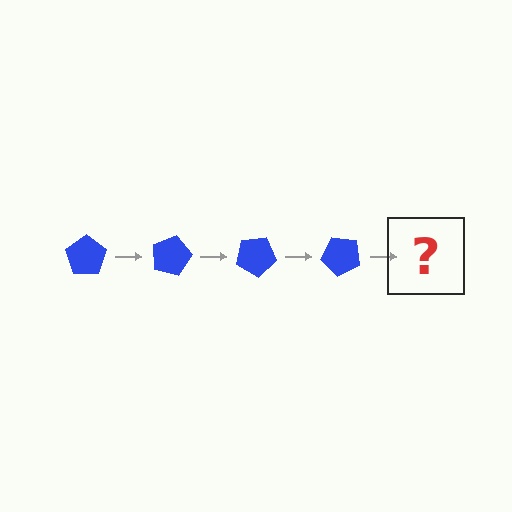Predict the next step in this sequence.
The next step is a blue pentagon rotated 60 degrees.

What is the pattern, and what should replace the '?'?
The pattern is that the pentagon rotates 15 degrees each step. The '?' should be a blue pentagon rotated 60 degrees.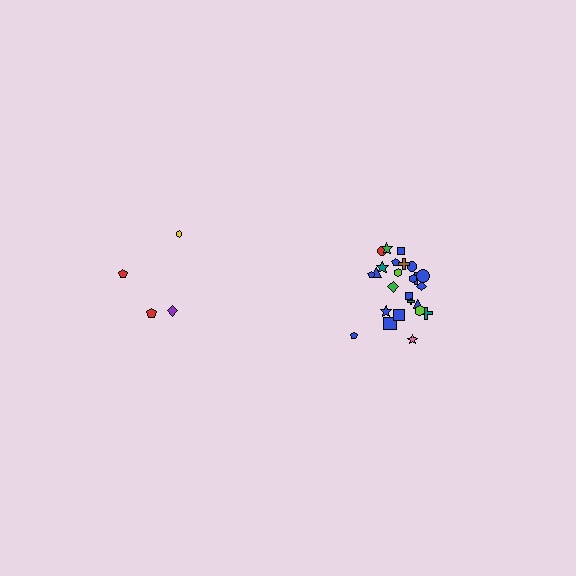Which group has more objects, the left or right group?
The right group.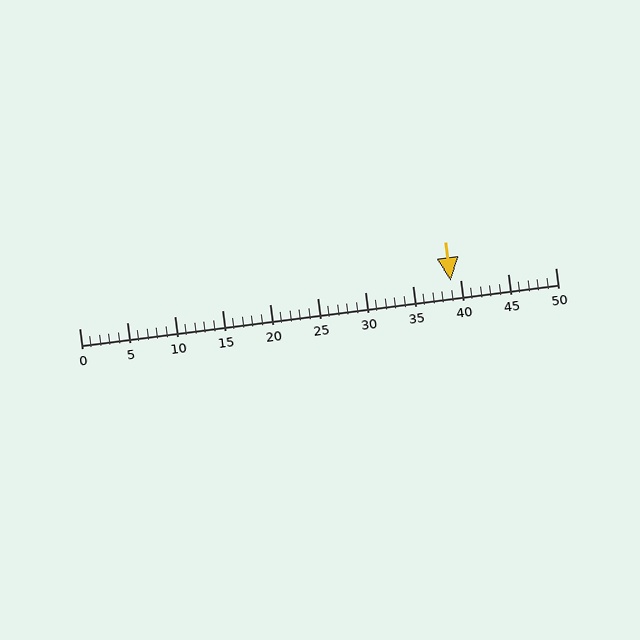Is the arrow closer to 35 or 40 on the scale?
The arrow is closer to 40.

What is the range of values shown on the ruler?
The ruler shows values from 0 to 50.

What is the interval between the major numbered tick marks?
The major tick marks are spaced 5 units apart.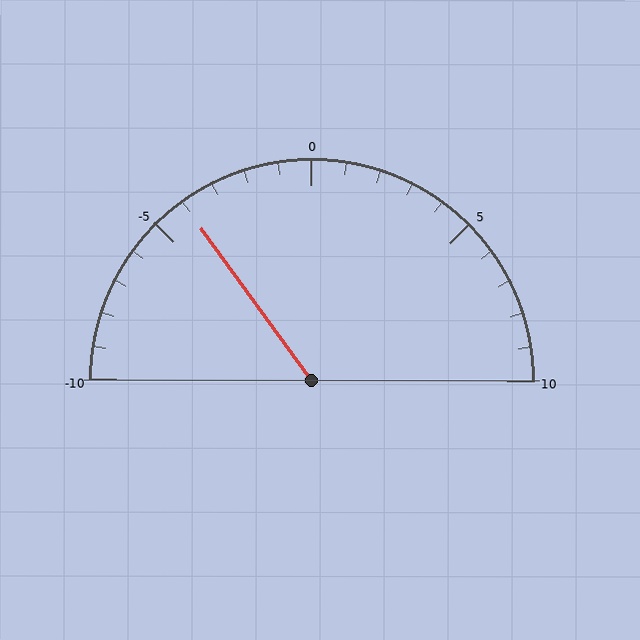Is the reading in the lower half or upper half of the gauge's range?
The reading is in the lower half of the range (-10 to 10).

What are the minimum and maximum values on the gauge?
The gauge ranges from -10 to 10.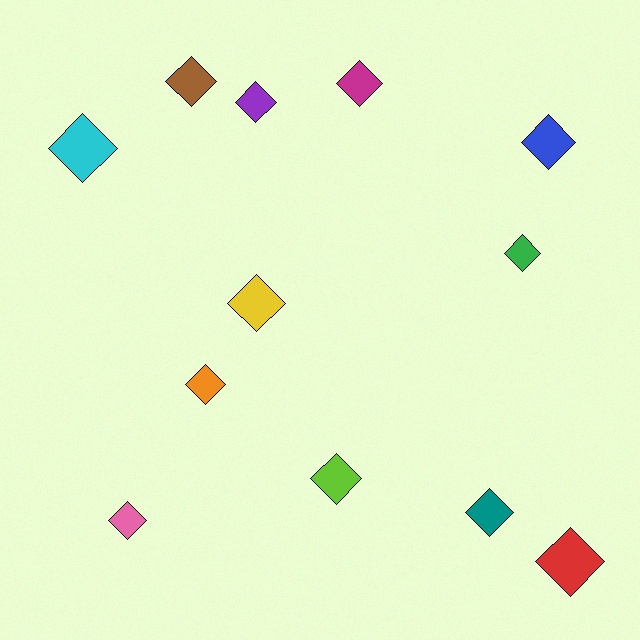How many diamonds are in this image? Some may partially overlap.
There are 12 diamonds.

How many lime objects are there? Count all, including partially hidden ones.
There is 1 lime object.